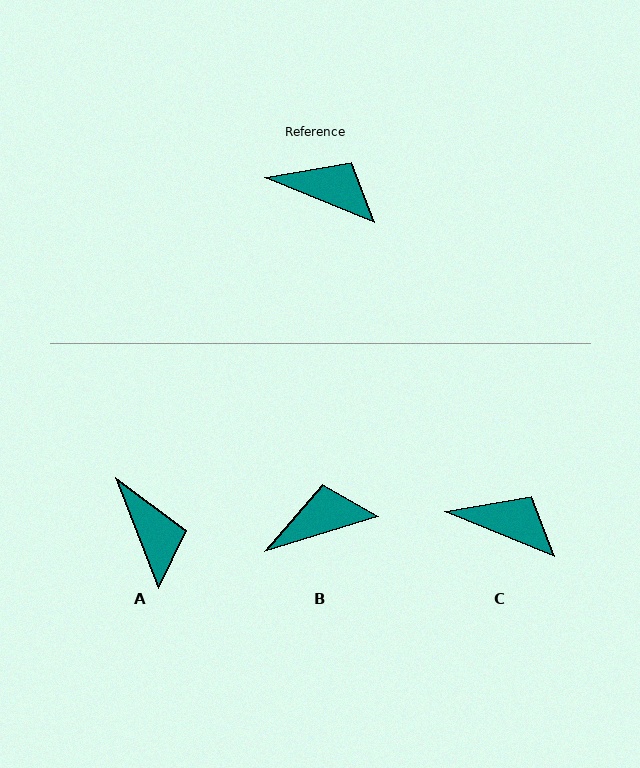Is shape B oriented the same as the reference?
No, it is off by about 39 degrees.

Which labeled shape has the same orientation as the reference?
C.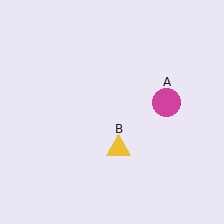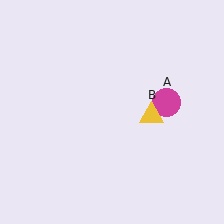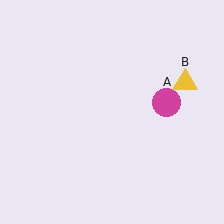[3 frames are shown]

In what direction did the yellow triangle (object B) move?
The yellow triangle (object B) moved up and to the right.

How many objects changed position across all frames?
1 object changed position: yellow triangle (object B).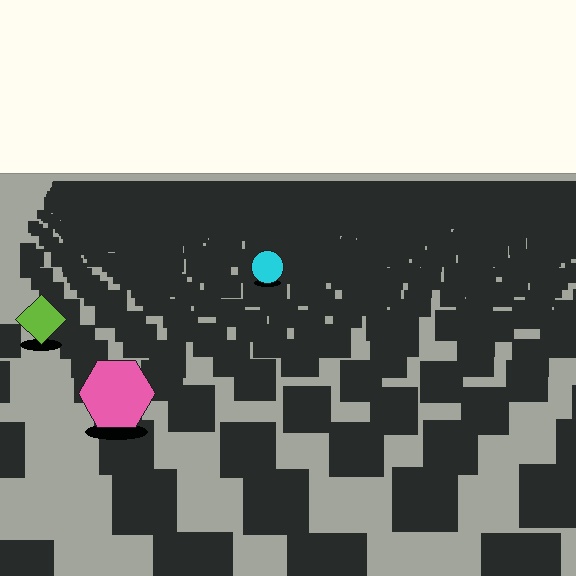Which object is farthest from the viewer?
The cyan circle is farthest from the viewer. It appears smaller and the ground texture around it is denser.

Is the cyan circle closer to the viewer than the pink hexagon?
No. The pink hexagon is closer — you can tell from the texture gradient: the ground texture is coarser near it.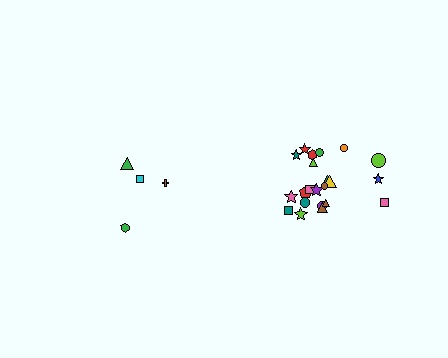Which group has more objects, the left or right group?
The right group.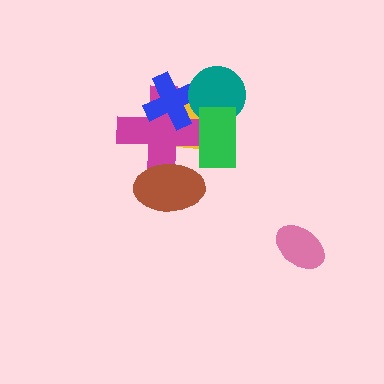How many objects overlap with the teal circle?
4 objects overlap with the teal circle.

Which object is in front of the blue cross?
The teal circle is in front of the blue cross.